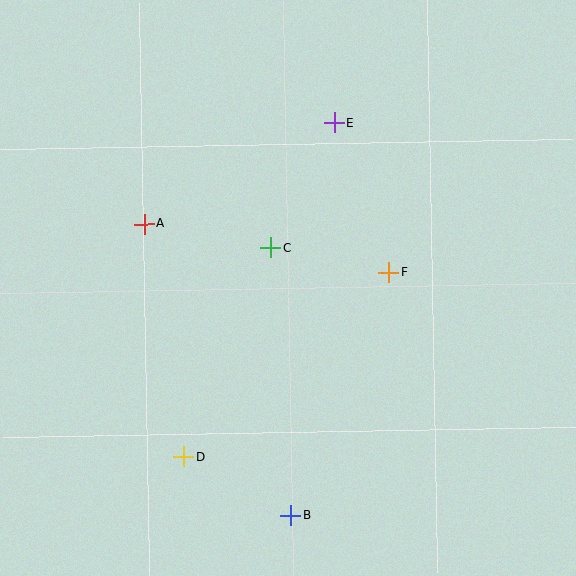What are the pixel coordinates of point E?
Point E is at (334, 123).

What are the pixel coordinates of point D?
Point D is at (184, 457).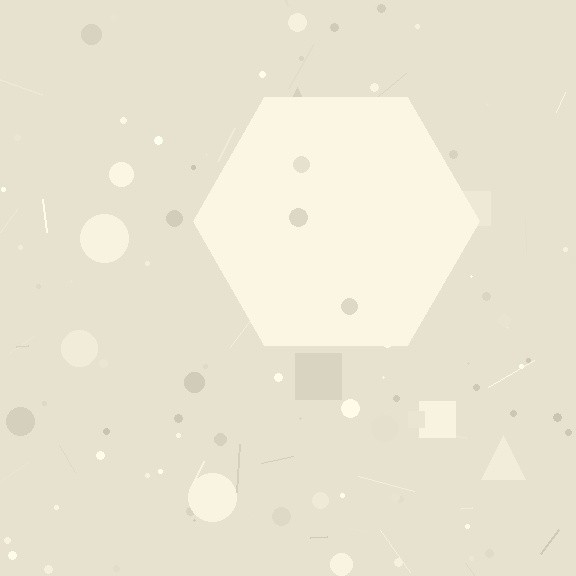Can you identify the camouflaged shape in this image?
The camouflaged shape is a hexagon.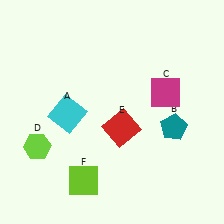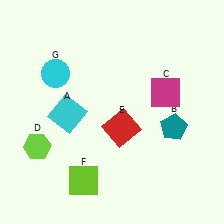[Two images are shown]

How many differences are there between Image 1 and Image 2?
There is 1 difference between the two images.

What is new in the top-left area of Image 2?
A cyan circle (G) was added in the top-left area of Image 2.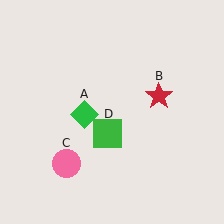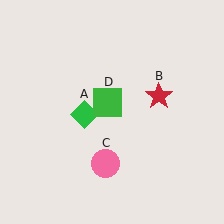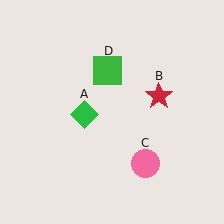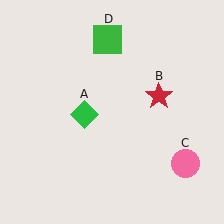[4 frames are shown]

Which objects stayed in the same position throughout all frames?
Green diamond (object A) and red star (object B) remained stationary.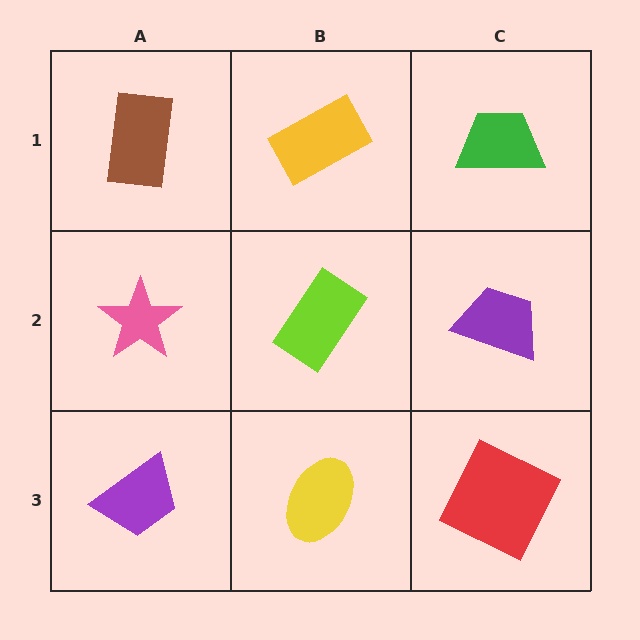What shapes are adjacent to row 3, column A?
A pink star (row 2, column A), a yellow ellipse (row 3, column B).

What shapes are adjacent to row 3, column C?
A purple trapezoid (row 2, column C), a yellow ellipse (row 3, column B).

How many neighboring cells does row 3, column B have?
3.